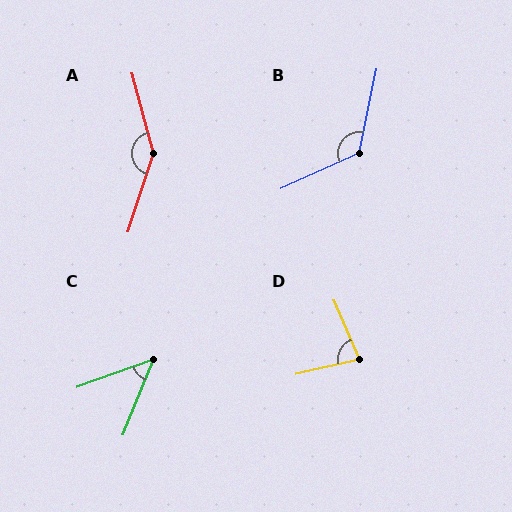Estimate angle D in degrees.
Approximately 80 degrees.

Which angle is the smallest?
C, at approximately 49 degrees.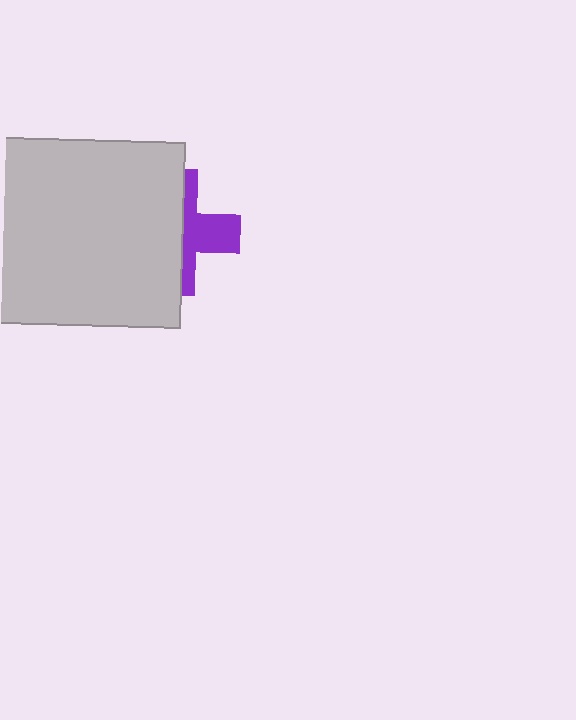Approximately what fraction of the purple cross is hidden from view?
Roughly 59% of the purple cross is hidden behind the light gray square.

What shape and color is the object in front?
The object in front is a light gray square.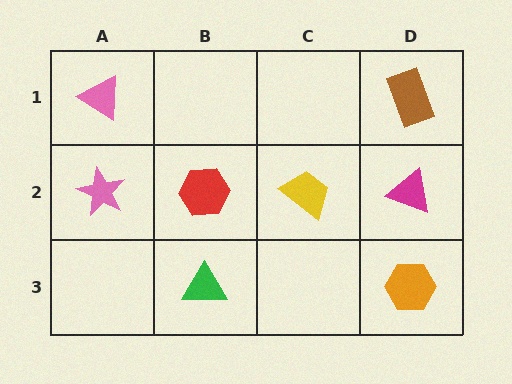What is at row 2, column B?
A red hexagon.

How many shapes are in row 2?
4 shapes.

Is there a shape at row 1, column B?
No, that cell is empty.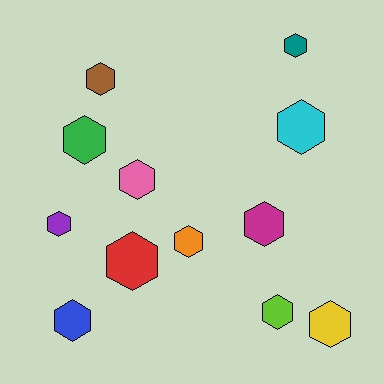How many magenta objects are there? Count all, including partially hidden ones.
There is 1 magenta object.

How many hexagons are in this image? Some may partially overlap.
There are 12 hexagons.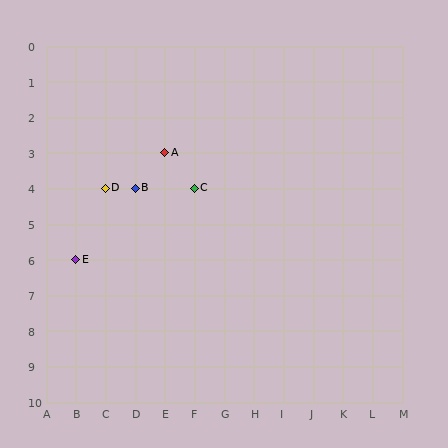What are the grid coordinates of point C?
Point C is at grid coordinates (F, 4).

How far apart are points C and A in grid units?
Points C and A are 1 column and 1 row apart (about 1.4 grid units diagonally).